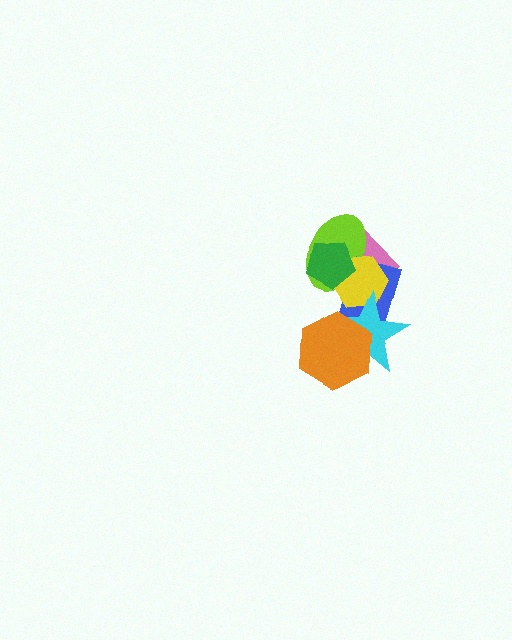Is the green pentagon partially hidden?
No, no other shape covers it.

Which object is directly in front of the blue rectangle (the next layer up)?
The yellow hexagon is directly in front of the blue rectangle.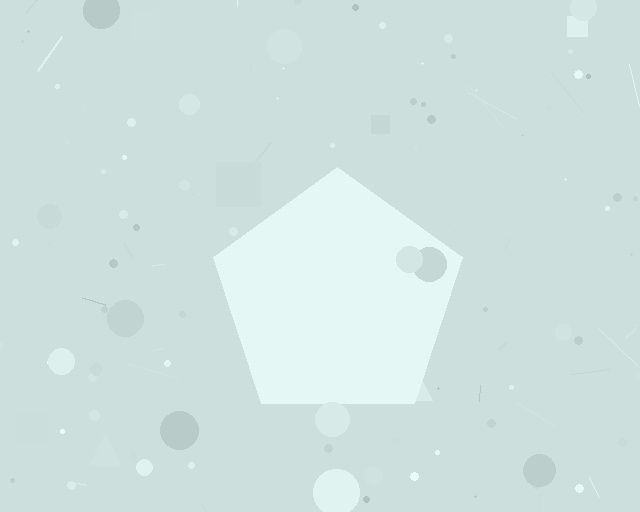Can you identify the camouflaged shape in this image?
The camouflaged shape is a pentagon.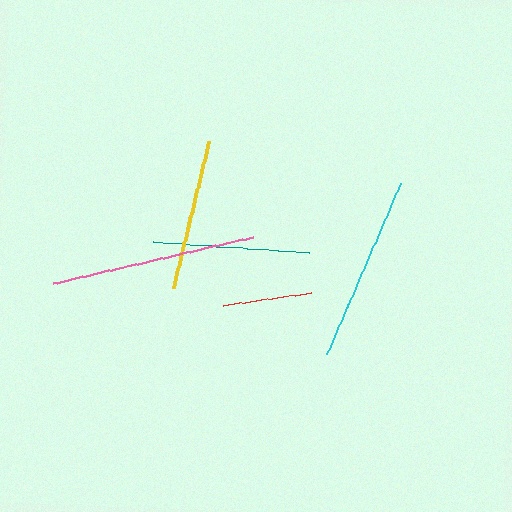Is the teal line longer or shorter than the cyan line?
The cyan line is longer than the teal line.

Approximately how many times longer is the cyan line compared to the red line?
The cyan line is approximately 2.1 times the length of the red line.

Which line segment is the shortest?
The red line is the shortest at approximately 89 pixels.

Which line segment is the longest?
The pink line is the longest at approximately 205 pixels.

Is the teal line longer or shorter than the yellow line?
The teal line is longer than the yellow line.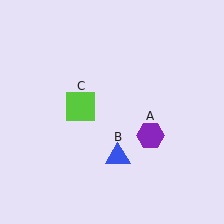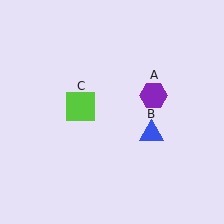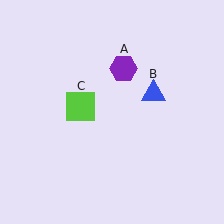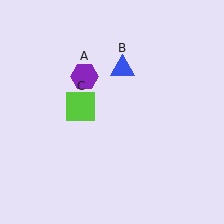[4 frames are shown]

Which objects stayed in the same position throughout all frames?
Lime square (object C) remained stationary.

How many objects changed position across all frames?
2 objects changed position: purple hexagon (object A), blue triangle (object B).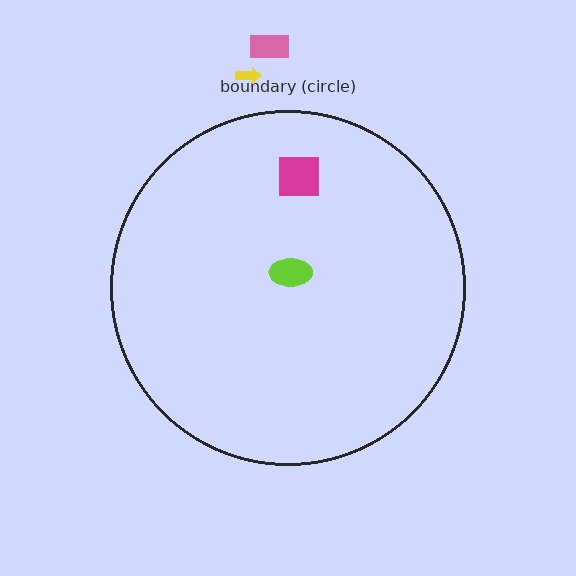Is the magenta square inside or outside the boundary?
Inside.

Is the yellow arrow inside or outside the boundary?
Outside.